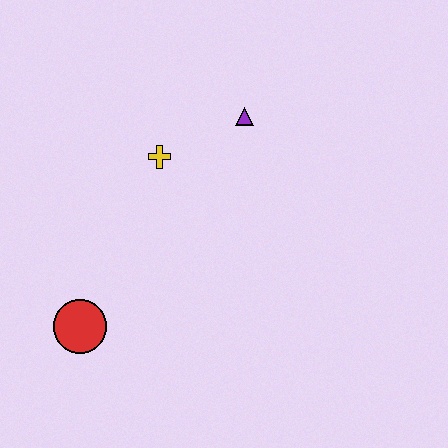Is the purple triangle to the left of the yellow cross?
No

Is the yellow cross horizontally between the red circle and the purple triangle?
Yes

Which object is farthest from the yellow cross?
The red circle is farthest from the yellow cross.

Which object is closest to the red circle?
The yellow cross is closest to the red circle.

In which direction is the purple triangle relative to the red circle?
The purple triangle is above the red circle.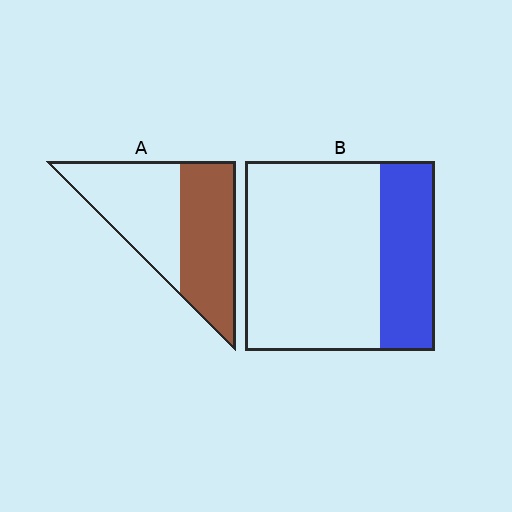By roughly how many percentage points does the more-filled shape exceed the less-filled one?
By roughly 20 percentage points (A over B).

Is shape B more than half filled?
No.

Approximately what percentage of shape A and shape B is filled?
A is approximately 50% and B is approximately 30%.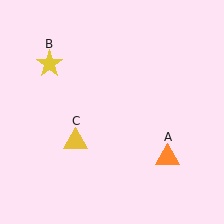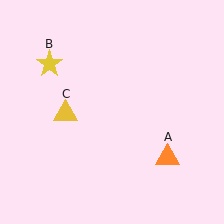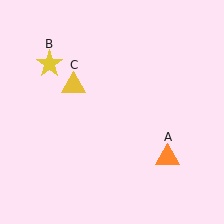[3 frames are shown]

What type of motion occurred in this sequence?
The yellow triangle (object C) rotated clockwise around the center of the scene.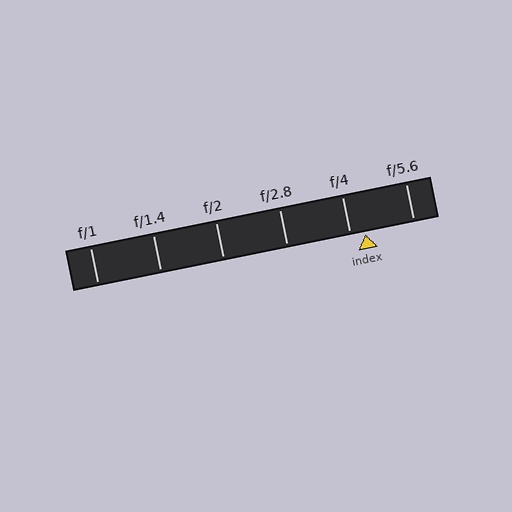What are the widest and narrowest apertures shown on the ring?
The widest aperture shown is f/1 and the narrowest is f/5.6.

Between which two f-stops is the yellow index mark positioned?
The index mark is between f/4 and f/5.6.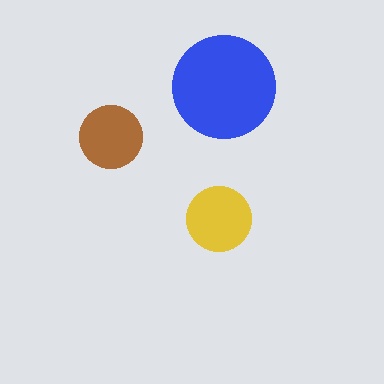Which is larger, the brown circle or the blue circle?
The blue one.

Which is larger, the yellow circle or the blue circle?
The blue one.